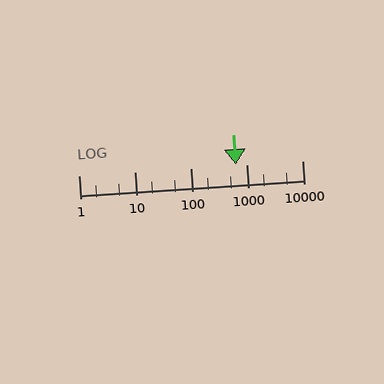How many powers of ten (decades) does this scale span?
The scale spans 4 decades, from 1 to 10000.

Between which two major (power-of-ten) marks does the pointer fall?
The pointer is between 100 and 1000.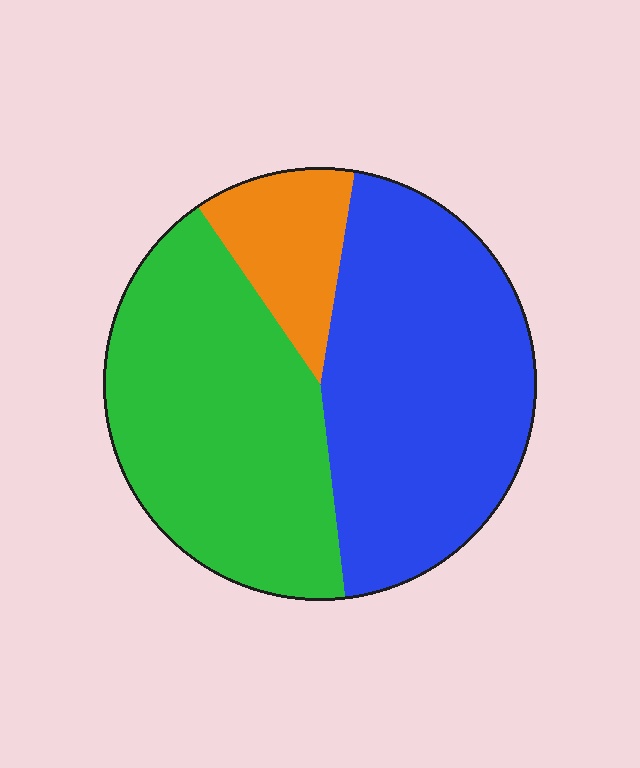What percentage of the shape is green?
Green takes up between a quarter and a half of the shape.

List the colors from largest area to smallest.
From largest to smallest: blue, green, orange.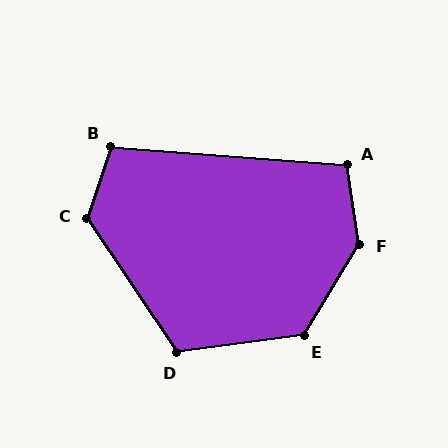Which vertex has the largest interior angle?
F, at approximately 140 degrees.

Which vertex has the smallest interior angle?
A, at approximately 103 degrees.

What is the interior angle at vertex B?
Approximately 104 degrees (obtuse).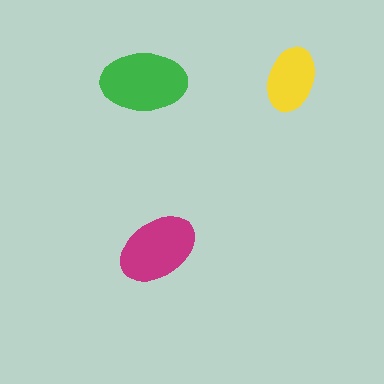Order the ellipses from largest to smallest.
the green one, the magenta one, the yellow one.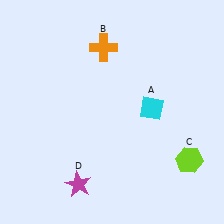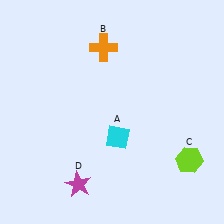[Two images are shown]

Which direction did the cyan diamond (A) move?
The cyan diamond (A) moved left.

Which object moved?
The cyan diamond (A) moved left.